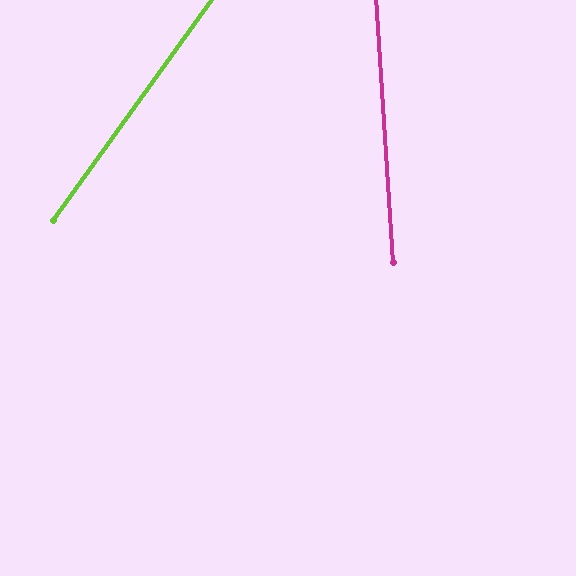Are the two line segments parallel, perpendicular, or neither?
Neither parallel nor perpendicular — they differ by about 39°.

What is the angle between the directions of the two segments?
Approximately 39 degrees.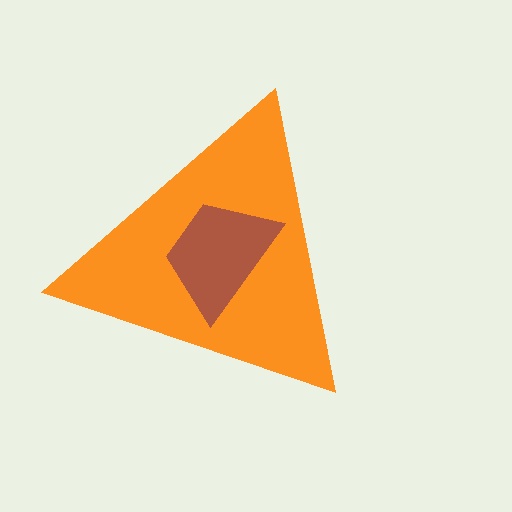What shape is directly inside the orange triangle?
The brown trapezoid.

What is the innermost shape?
The brown trapezoid.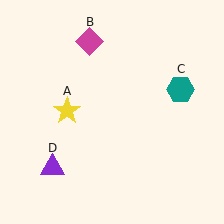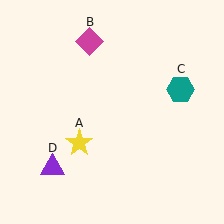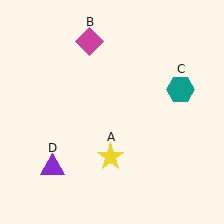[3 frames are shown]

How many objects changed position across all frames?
1 object changed position: yellow star (object A).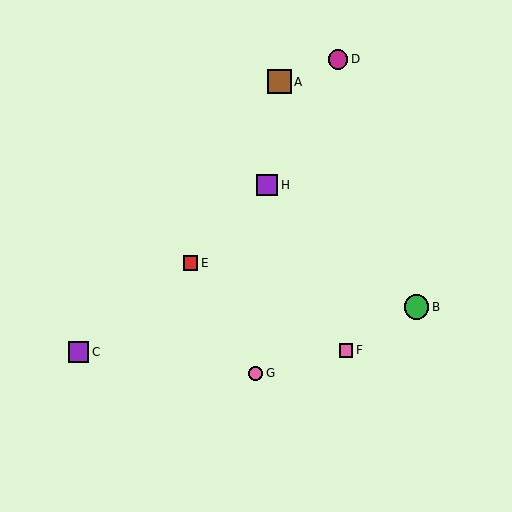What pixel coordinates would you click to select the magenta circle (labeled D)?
Click at (338, 59) to select the magenta circle D.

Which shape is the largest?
The green circle (labeled B) is the largest.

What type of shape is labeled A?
Shape A is a brown square.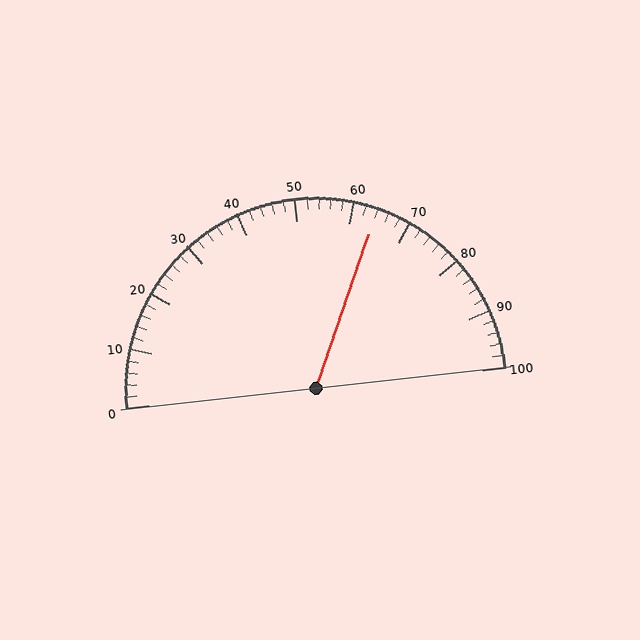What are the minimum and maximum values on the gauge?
The gauge ranges from 0 to 100.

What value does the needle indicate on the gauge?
The needle indicates approximately 64.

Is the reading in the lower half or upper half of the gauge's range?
The reading is in the upper half of the range (0 to 100).